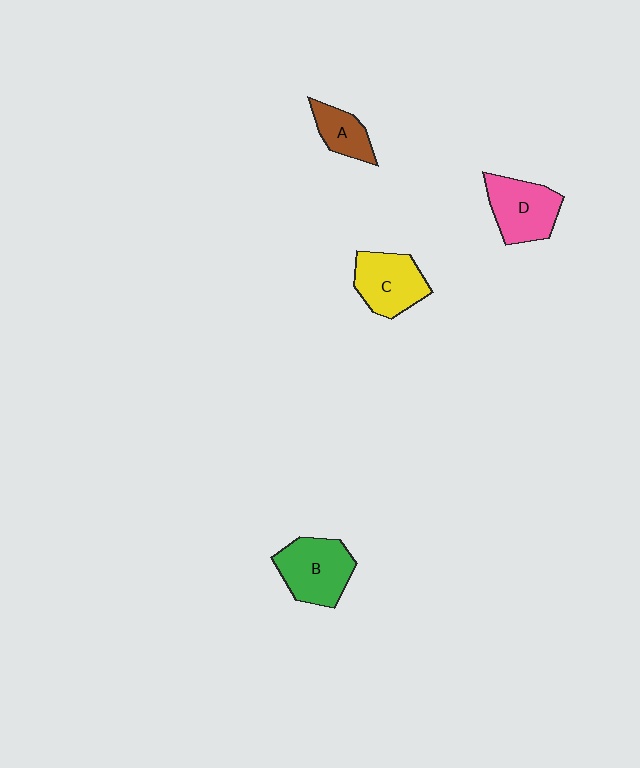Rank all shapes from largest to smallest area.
From largest to smallest: B (green), D (pink), C (yellow), A (brown).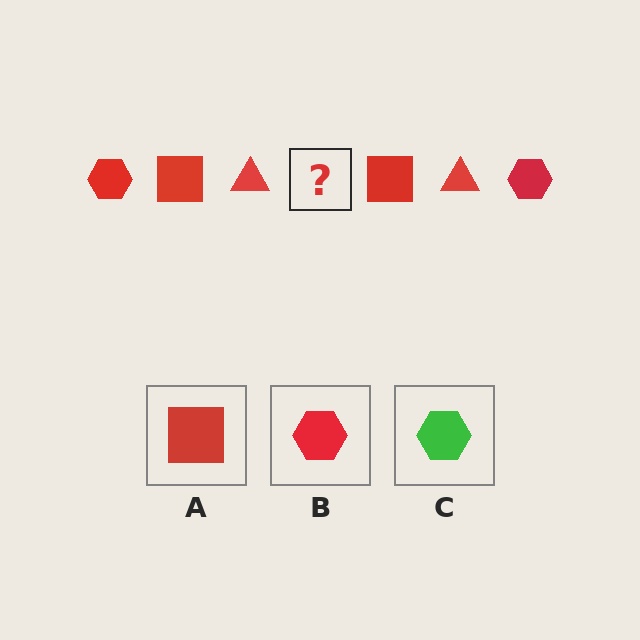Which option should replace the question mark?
Option B.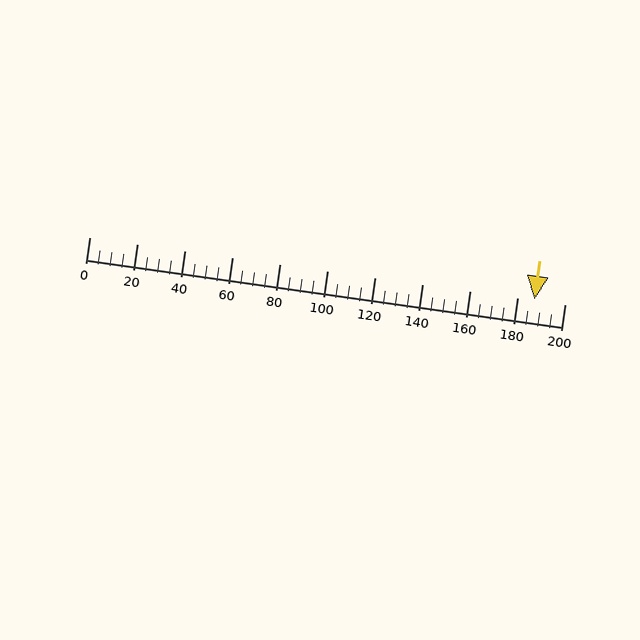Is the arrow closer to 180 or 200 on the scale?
The arrow is closer to 180.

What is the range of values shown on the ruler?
The ruler shows values from 0 to 200.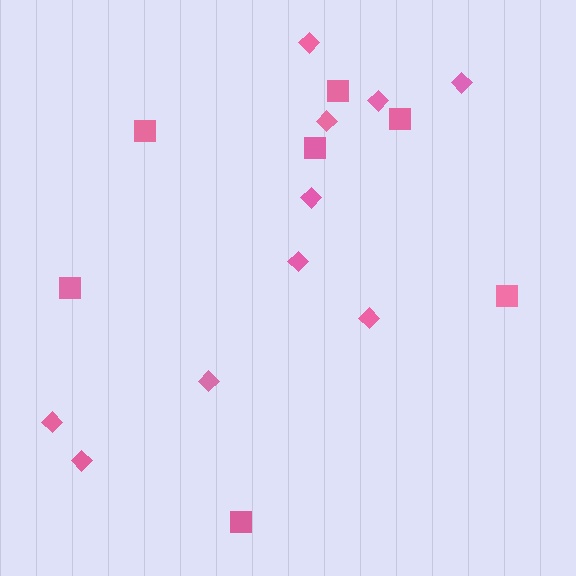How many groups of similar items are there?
There are 2 groups: one group of diamonds (10) and one group of squares (7).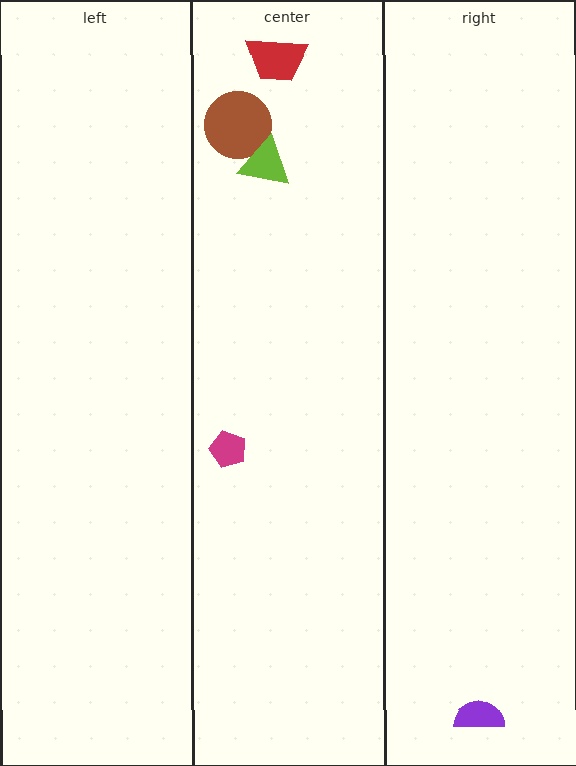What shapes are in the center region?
The brown circle, the red trapezoid, the lime triangle, the magenta pentagon.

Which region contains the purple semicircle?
The right region.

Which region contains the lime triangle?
The center region.